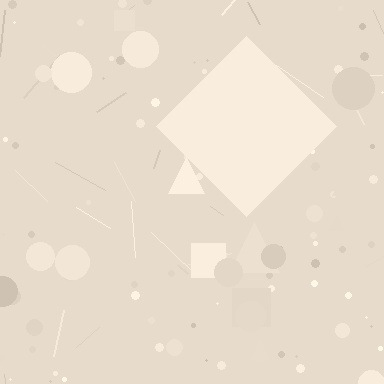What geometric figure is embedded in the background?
A diamond is embedded in the background.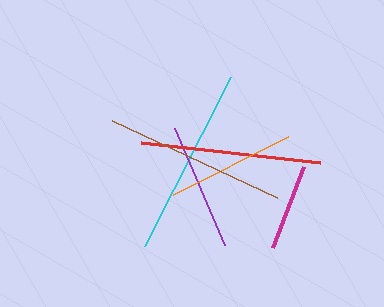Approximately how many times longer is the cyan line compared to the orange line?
The cyan line is approximately 1.5 times the length of the orange line.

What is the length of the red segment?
The red segment is approximately 181 pixels long.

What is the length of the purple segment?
The purple segment is approximately 127 pixels long.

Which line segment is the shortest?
The magenta line is the shortest at approximately 86 pixels.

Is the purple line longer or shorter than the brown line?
The brown line is longer than the purple line.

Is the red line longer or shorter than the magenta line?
The red line is longer than the magenta line.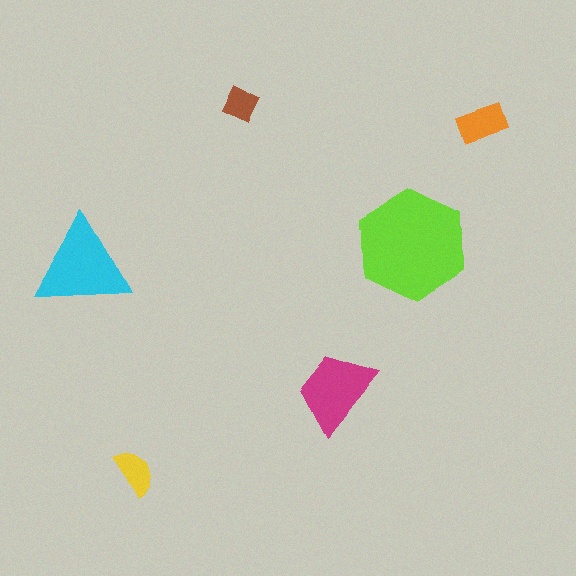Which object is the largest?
The lime hexagon.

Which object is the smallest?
The brown diamond.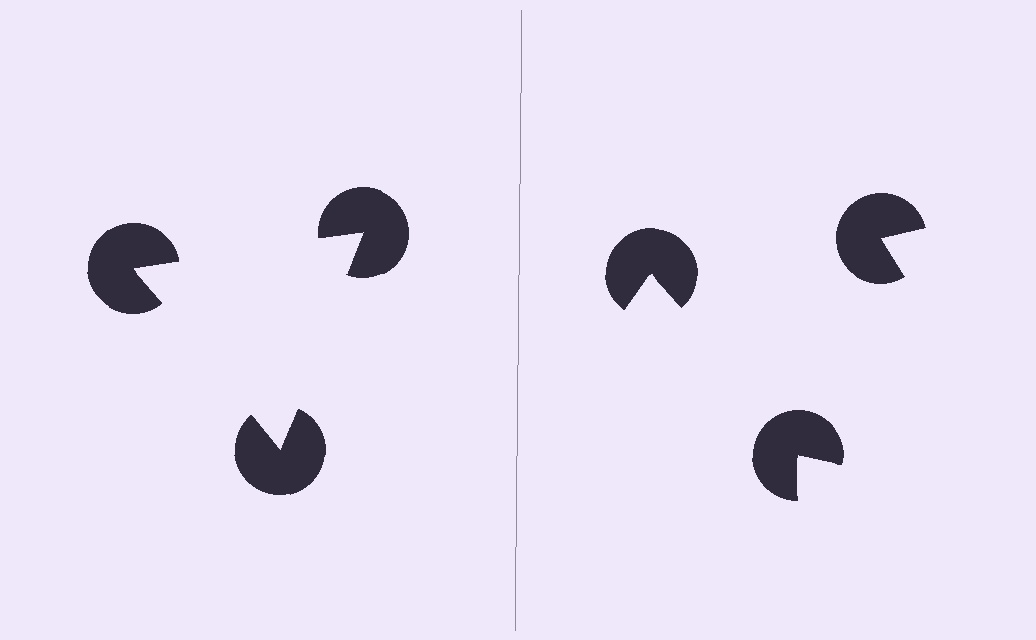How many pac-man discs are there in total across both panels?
6 — 3 on each side.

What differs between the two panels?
The pac-man discs are positioned identically on both sides; only the wedge orientations differ. On the left they align to a triangle; on the right they are misaligned.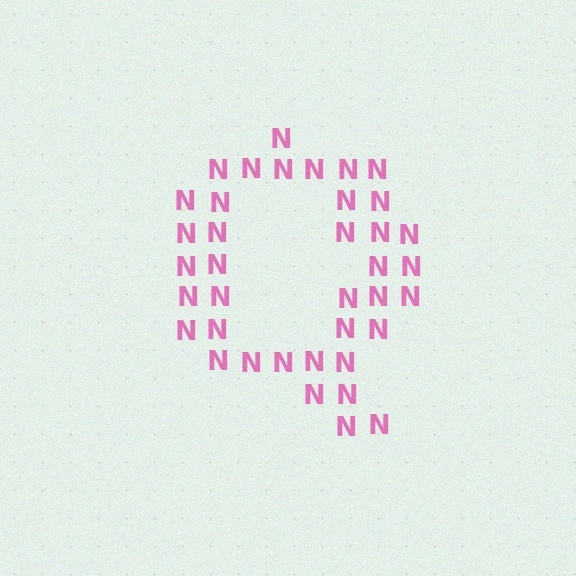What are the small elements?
The small elements are letter N's.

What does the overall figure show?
The overall figure shows the letter Q.